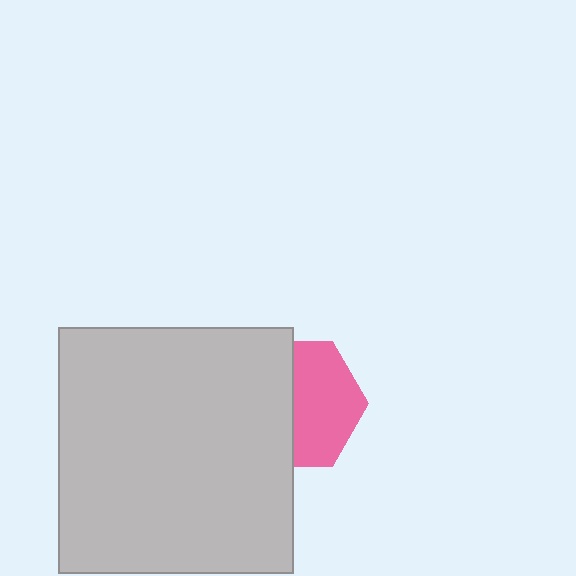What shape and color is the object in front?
The object in front is a light gray rectangle.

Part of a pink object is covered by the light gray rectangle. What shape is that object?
It is a hexagon.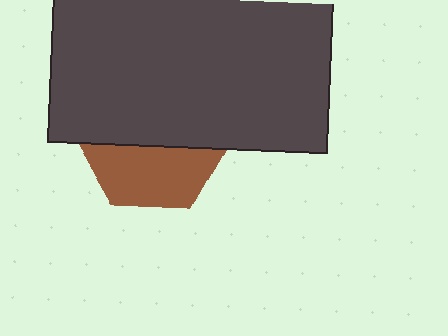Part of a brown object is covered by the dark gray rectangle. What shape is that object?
It is a hexagon.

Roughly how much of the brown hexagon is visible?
A small part of it is visible (roughly 42%).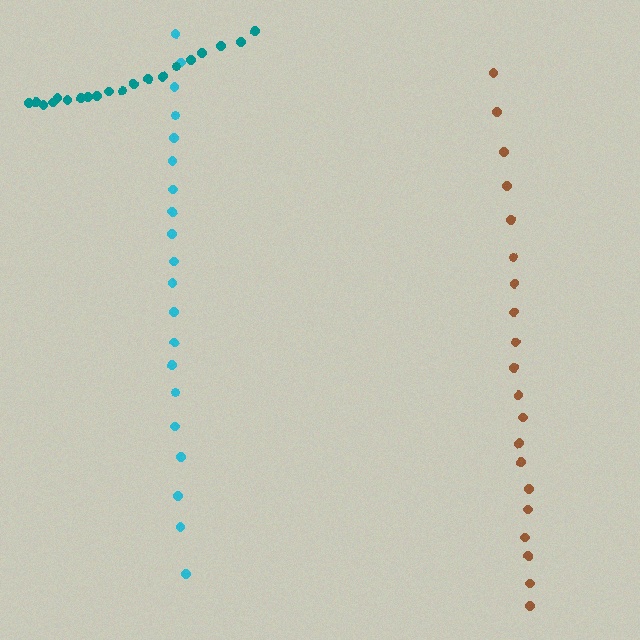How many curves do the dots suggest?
There are 3 distinct paths.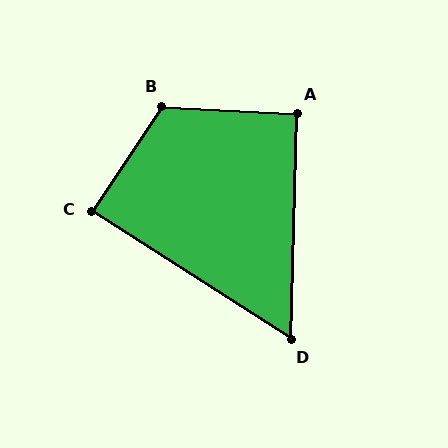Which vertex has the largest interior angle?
B, at approximately 121 degrees.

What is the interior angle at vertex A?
Approximately 91 degrees (approximately right).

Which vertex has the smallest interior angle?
D, at approximately 59 degrees.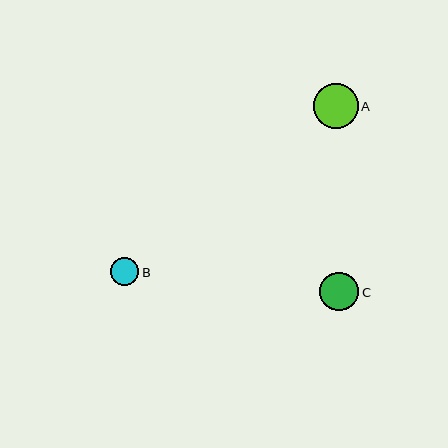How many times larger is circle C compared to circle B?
Circle C is approximately 1.4 times the size of circle B.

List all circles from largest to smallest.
From largest to smallest: A, C, B.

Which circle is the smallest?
Circle B is the smallest with a size of approximately 28 pixels.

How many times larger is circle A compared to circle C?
Circle A is approximately 1.2 times the size of circle C.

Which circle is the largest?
Circle A is the largest with a size of approximately 45 pixels.